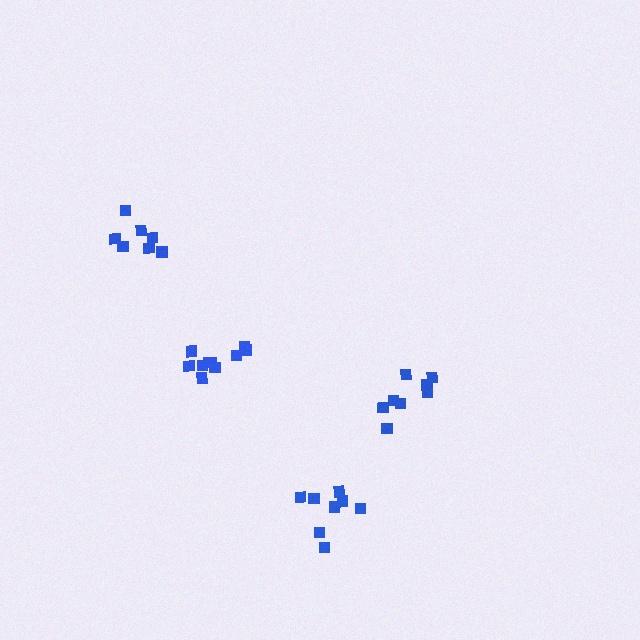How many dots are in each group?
Group 1: 10 dots, Group 2: 8 dots, Group 3: 7 dots, Group 4: 8 dots (33 total).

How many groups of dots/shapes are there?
There are 4 groups.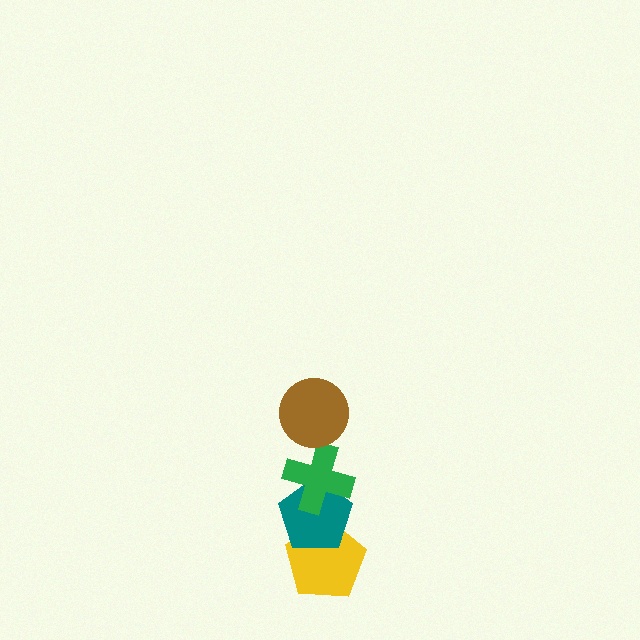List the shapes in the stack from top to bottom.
From top to bottom: the brown circle, the green cross, the teal pentagon, the yellow pentagon.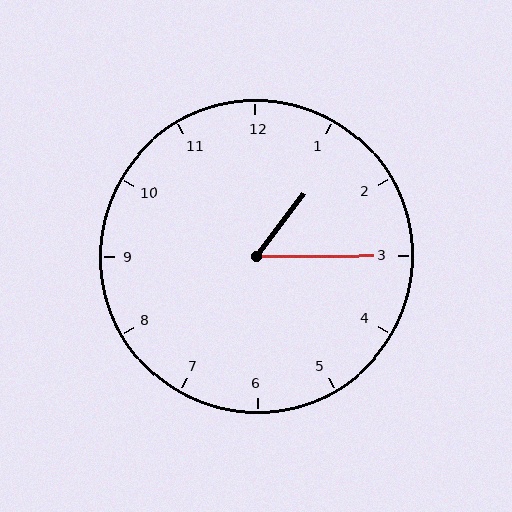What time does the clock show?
1:15.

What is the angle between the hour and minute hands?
Approximately 52 degrees.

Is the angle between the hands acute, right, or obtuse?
It is acute.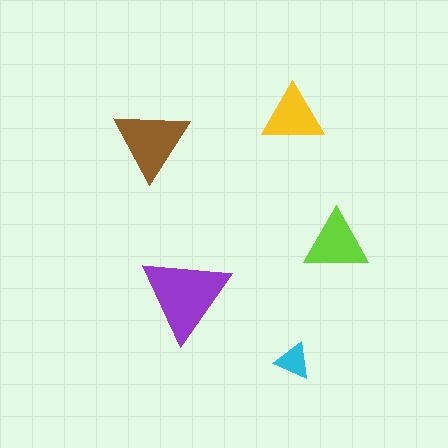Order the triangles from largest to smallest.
the purple one, the brown one, the lime one, the yellow one, the cyan one.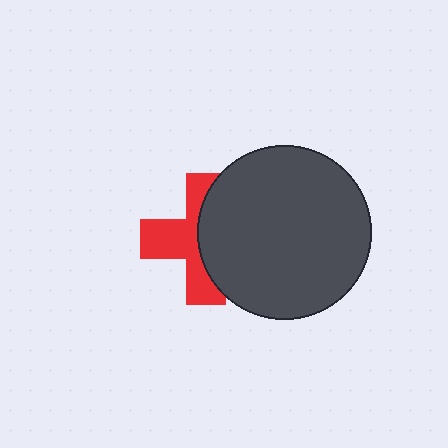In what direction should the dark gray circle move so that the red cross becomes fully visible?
The dark gray circle should move right. That is the shortest direction to clear the overlap and leave the red cross fully visible.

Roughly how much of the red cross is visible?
About half of it is visible (roughly 51%).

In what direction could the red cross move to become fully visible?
The red cross could move left. That would shift it out from behind the dark gray circle entirely.